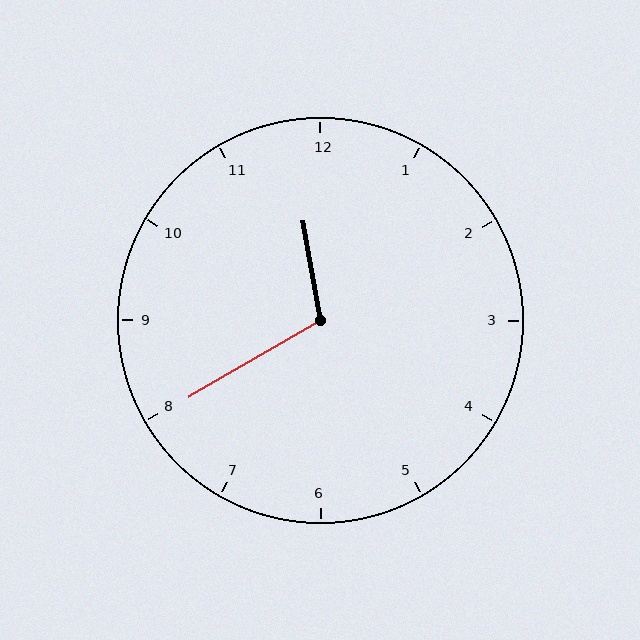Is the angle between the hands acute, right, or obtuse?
It is obtuse.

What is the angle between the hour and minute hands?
Approximately 110 degrees.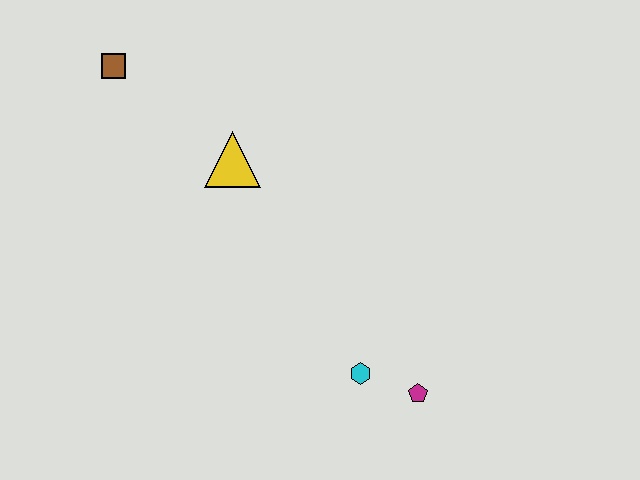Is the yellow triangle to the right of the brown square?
Yes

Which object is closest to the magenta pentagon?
The cyan hexagon is closest to the magenta pentagon.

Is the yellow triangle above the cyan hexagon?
Yes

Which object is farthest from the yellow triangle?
The magenta pentagon is farthest from the yellow triangle.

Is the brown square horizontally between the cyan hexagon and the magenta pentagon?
No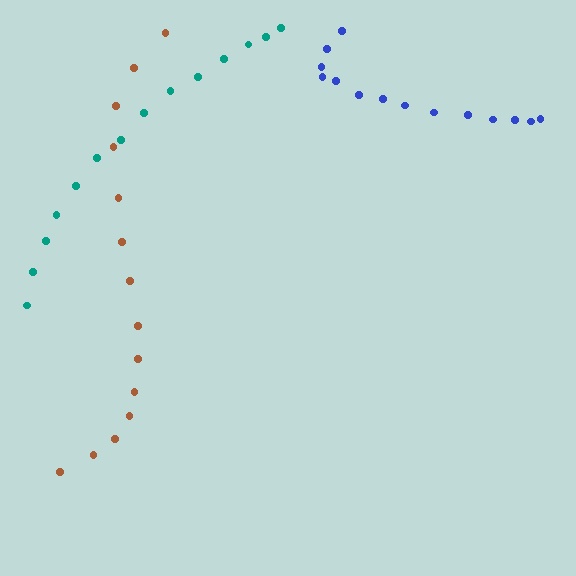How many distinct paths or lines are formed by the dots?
There are 3 distinct paths.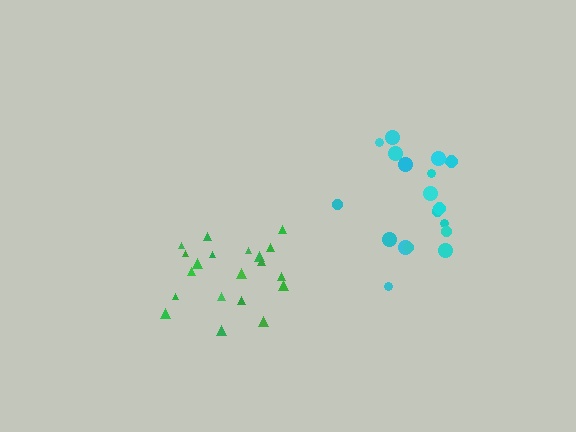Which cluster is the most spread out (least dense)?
Cyan.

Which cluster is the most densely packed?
Green.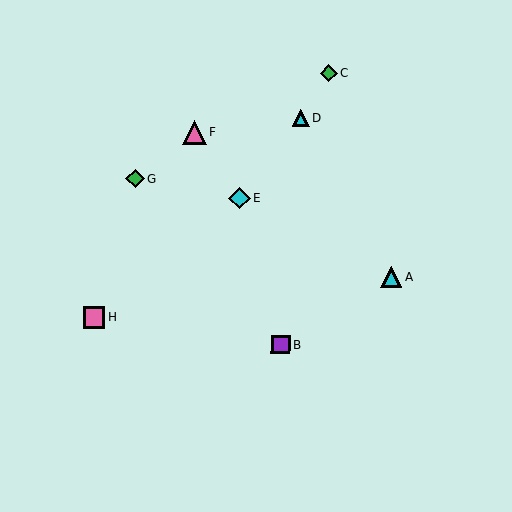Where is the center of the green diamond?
The center of the green diamond is at (329, 73).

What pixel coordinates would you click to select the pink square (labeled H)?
Click at (94, 318) to select the pink square H.